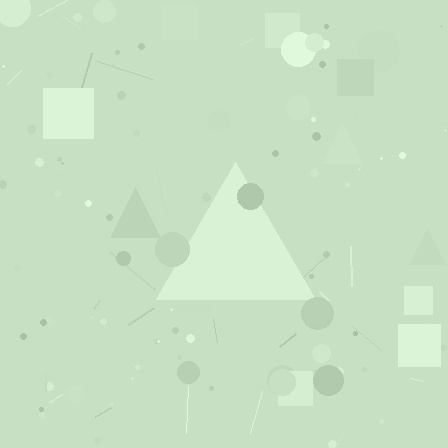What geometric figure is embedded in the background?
A triangle is embedded in the background.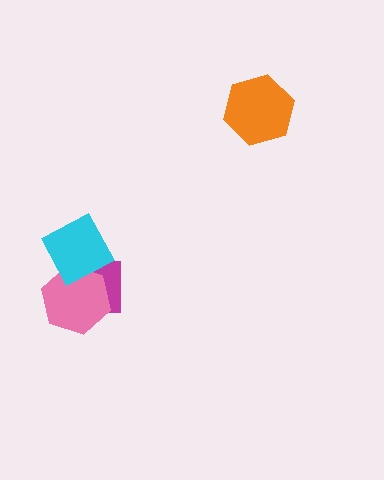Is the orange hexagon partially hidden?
No, no other shape covers it.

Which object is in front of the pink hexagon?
The cyan diamond is in front of the pink hexagon.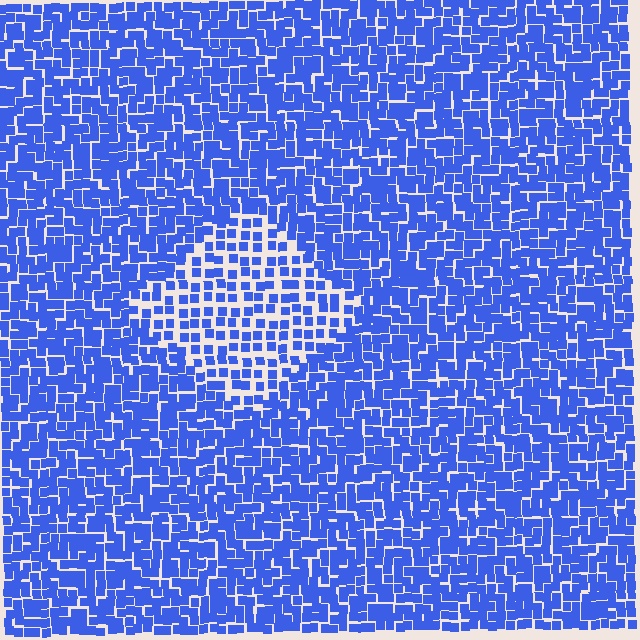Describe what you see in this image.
The image contains small blue elements arranged at two different densities. A diamond-shaped region is visible where the elements are less densely packed than the surrounding area.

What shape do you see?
I see a diamond.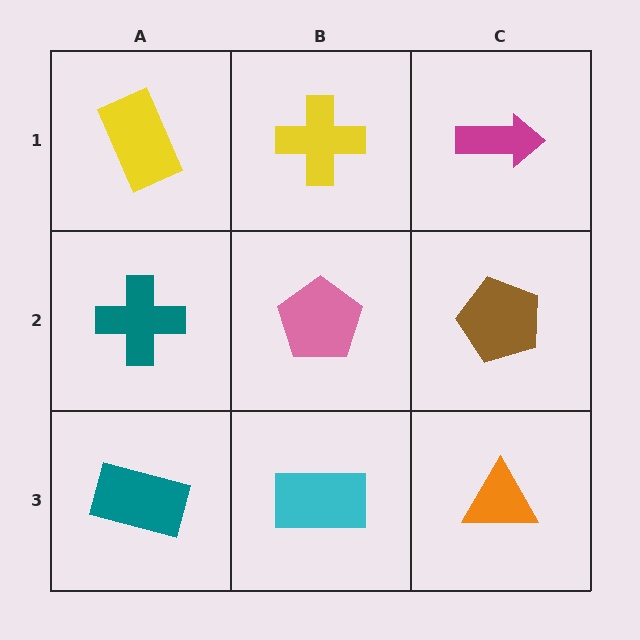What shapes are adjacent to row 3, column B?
A pink pentagon (row 2, column B), a teal rectangle (row 3, column A), an orange triangle (row 3, column C).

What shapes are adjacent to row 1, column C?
A brown pentagon (row 2, column C), a yellow cross (row 1, column B).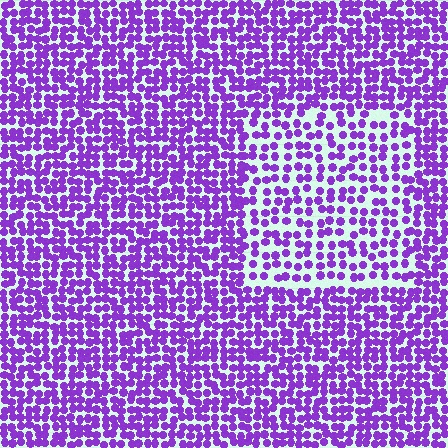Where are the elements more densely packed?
The elements are more densely packed outside the rectangle boundary.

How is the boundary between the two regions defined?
The boundary is defined by a change in element density (approximately 1.6x ratio). All elements are the same color, size, and shape.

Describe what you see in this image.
The image contains small purple elements arranged at two different densities. A rectangle-shaped region is visible where the elements are less densely packed than the surrounding area.